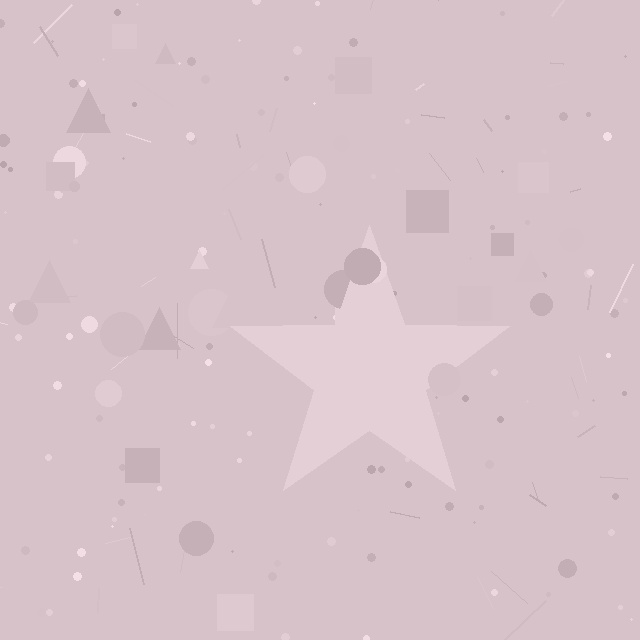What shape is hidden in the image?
A star is hidden in the image.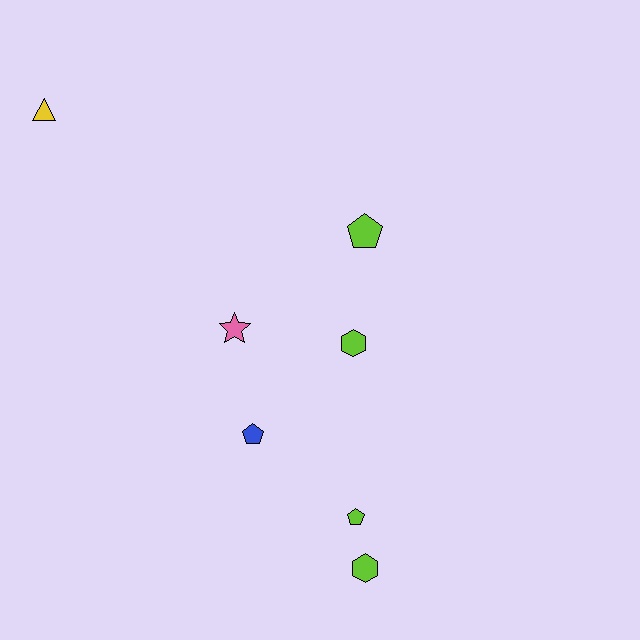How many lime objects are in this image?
There are 4 lime objects.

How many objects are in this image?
There are 7 objects.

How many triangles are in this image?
There is 1 triangle.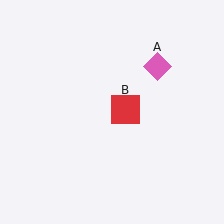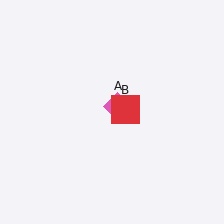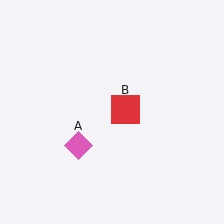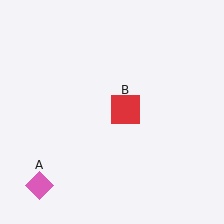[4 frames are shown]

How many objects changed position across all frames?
1 object changed position: pink diamond (object A).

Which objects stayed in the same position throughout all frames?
Red square (object B) remained stationary.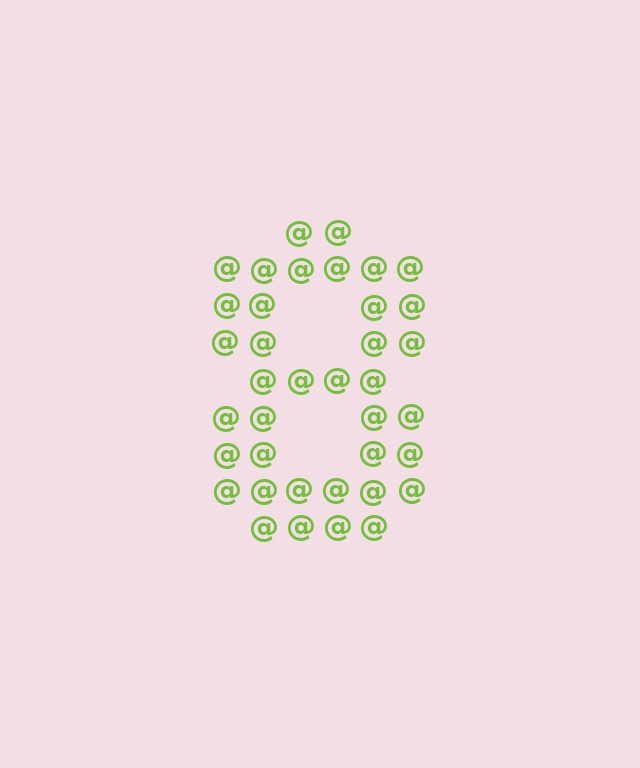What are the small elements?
The small elements are at signs.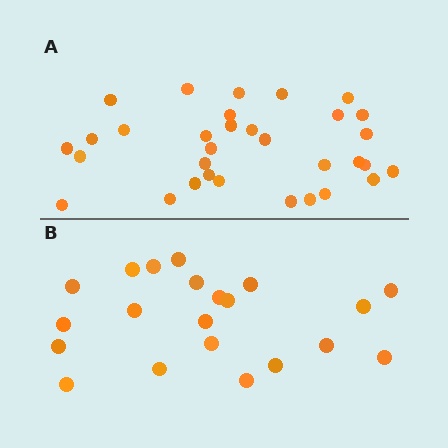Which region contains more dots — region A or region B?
Region A (the top region) has more dots.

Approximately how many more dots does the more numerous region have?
Region A has roughly 12 or so more dots than region B.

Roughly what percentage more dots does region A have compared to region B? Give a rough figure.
About 50% more.